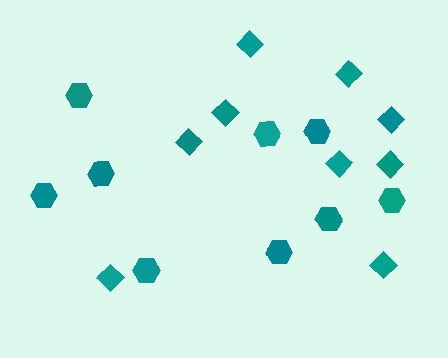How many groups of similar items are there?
There are 2 groups: one group of diamonds (9) and one group of hexagons (9).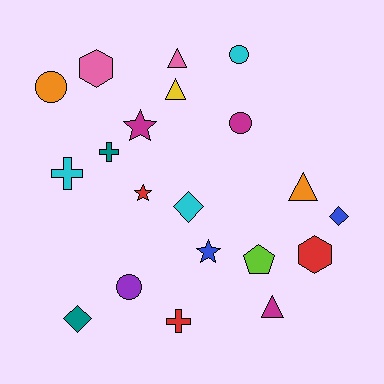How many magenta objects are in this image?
There are 3 magenta objects.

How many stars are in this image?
There are 3 stars.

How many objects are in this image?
There are 20 objects.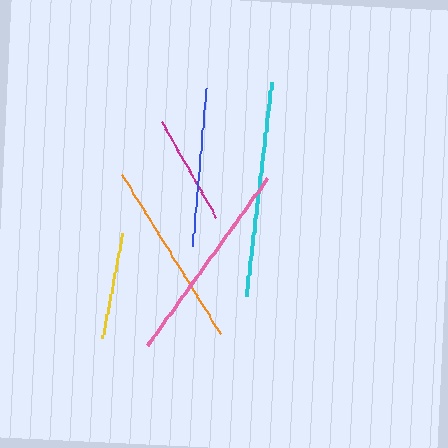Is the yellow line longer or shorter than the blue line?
The blue line is longer than the yellow line.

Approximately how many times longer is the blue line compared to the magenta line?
The blue line is approximately 1.4 times the length of the magenta line.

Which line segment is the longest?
The cyan line is the longest at approximately 216 pixels.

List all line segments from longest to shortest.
From longest to shortest: cyan, pink, orange, blue, magenta, yellow.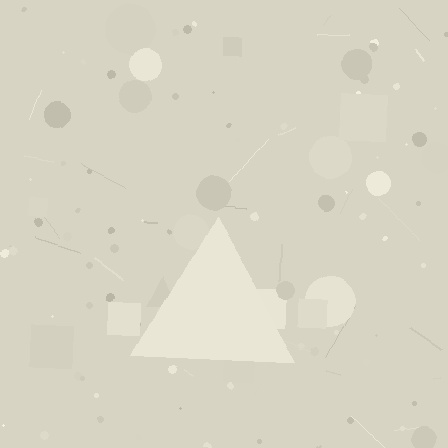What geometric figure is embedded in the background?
A triangle is embedded in the background.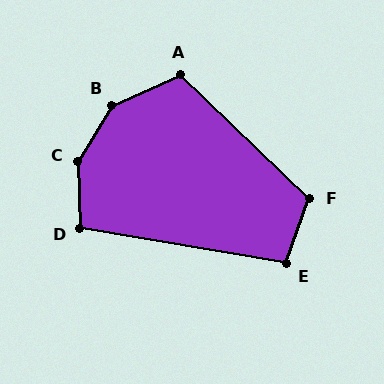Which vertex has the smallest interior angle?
E, at approximately 101 degrees.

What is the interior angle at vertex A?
Approximately 112 degrees (obtuse).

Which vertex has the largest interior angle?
C, at approximately 147 degrees.